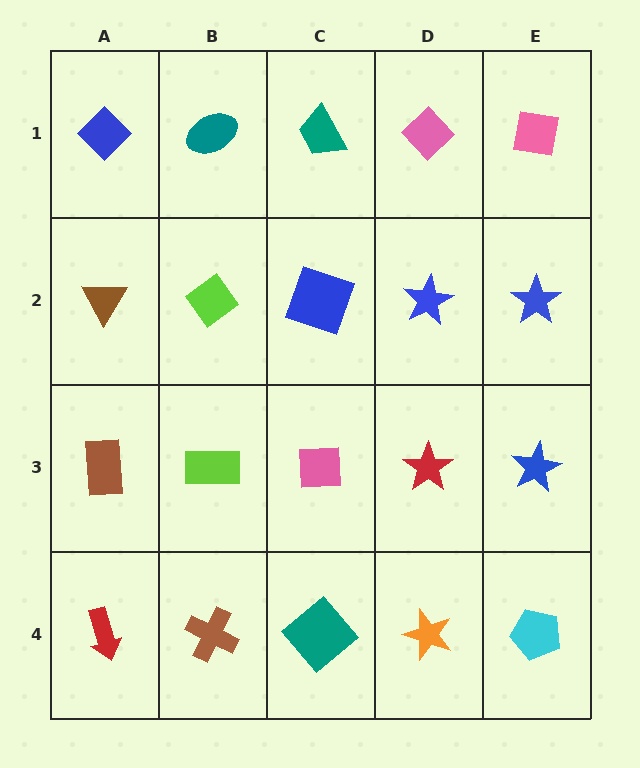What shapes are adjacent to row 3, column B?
A lime diamond (row 2, column B), a brown cross (row 4, column B), a brown rectangle (row 3, column A), a pink square (row 3, column C).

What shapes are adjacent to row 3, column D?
A blue star (row 2, column D), an orange star (row 4, column D), a pink square (row 3, column C), a blue star (row 3, column E).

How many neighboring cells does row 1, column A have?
2.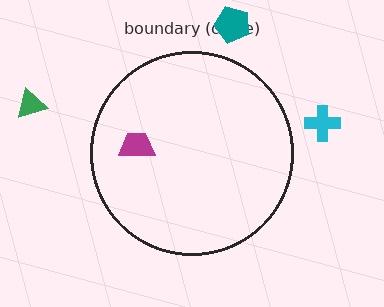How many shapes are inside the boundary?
1 inside, 3 outside.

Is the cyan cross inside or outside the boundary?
Outside.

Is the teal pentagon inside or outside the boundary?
Outside.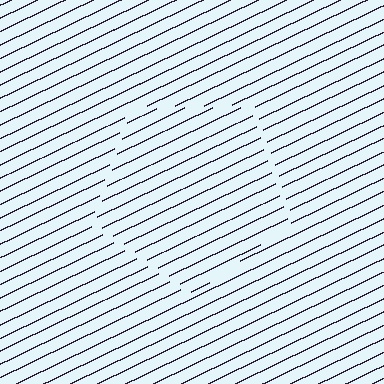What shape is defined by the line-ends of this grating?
An illusory pentagon. The interior of the shape contains the same grating, shifted by half a period — the contour is defined by the phase discontinuity where line-ends from the inner and outer gratings abut.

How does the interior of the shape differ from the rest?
The interior of the shape contains the same grating, shifted by half a period — the contour is defined by the phase discontinuity where line-ends from the inner and outer gratings abut.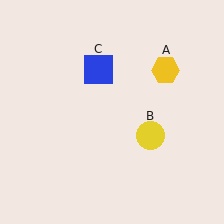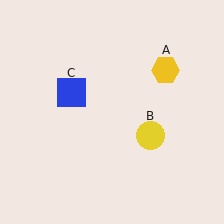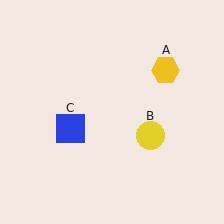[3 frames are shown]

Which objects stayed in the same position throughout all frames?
Yellow hexagon (object A) and yellow circle (object B) remained stationary.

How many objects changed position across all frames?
1 object changed position: blue square (object C).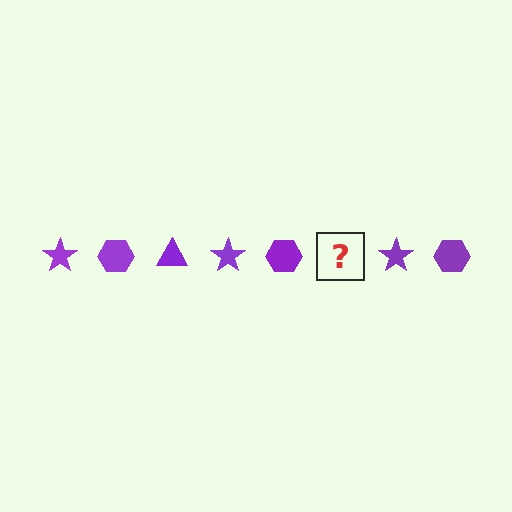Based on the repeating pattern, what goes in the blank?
The blank should be a purple triangle.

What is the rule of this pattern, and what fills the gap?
The rule is that the pattern cycles through star, hexagon, triangle shapes in purple. The gap should be filled with a purple triangle.